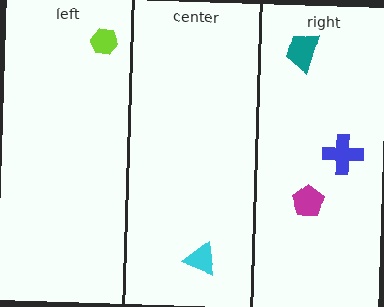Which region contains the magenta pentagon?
The right region.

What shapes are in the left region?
The lime hexagon.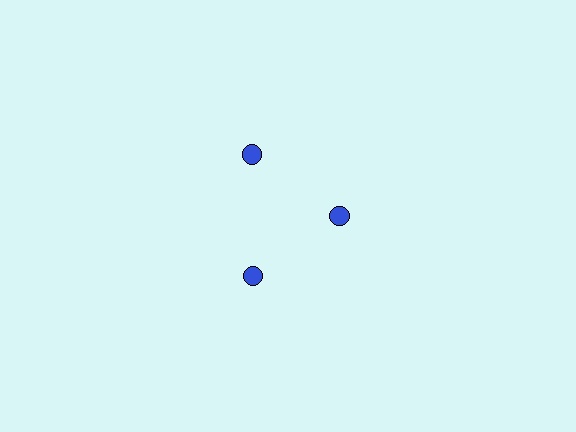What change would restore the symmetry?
The symmetry would be restored by moving it outward, back onto the ring so that all 3 circles sit at equal angles and equal distance from the center.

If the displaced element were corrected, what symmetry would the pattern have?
It would have 3-fold rotational symmetry — the pattern would map onto itself every 120 degrees.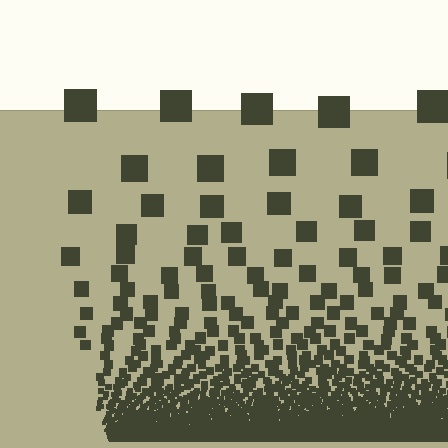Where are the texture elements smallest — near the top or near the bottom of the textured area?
Near the bottom.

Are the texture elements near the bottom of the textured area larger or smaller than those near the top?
Smaller. The gradient is inverted — elements near the bottom are smaller and denser.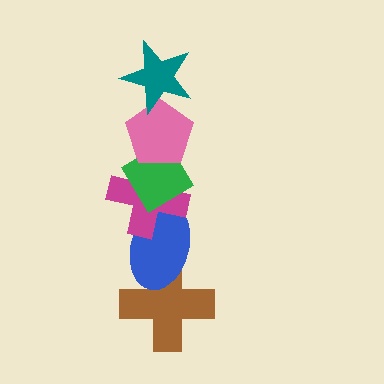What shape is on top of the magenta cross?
The green diamond is on top of the magenta cross.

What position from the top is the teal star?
The teal star is 1st from the top.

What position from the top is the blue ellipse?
The blue ellipse is 5th from the top.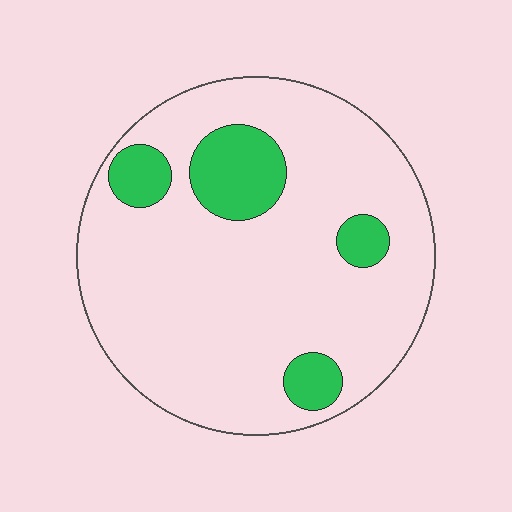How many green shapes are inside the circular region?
4.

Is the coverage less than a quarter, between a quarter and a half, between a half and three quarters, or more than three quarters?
Less than a quarter.